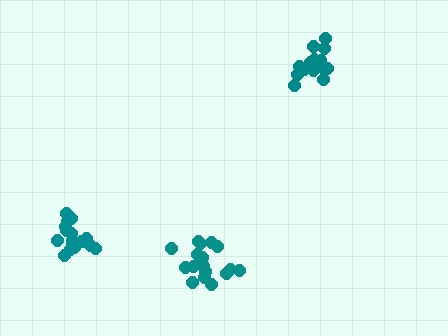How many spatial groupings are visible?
There are 3 spatial groupings.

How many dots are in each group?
Group 1: 17 dots, Group 2: 18 dots, Group 3: 18 dots (53 total).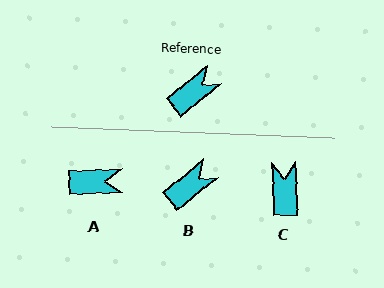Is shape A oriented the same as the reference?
No, it is off by about 37 degrees.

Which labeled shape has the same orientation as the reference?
B.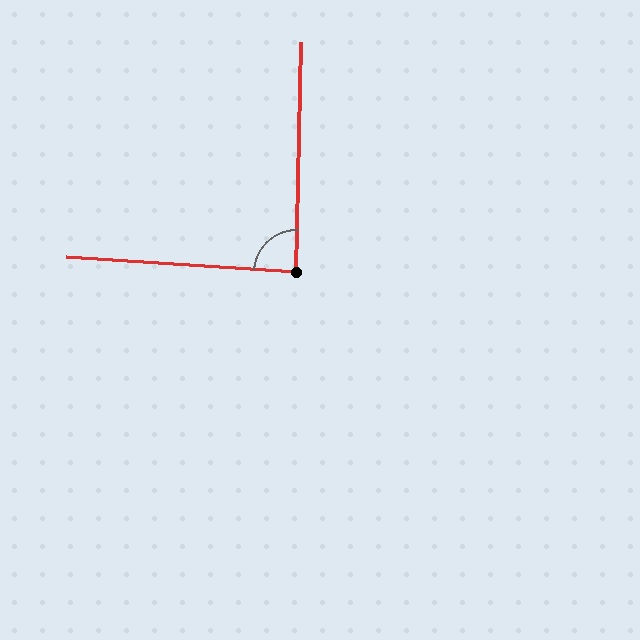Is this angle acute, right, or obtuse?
It is approximately a right angle.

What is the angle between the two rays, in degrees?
Approximately 87 degrees.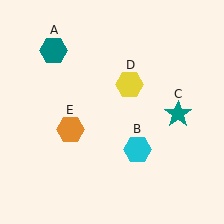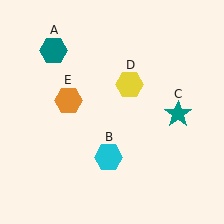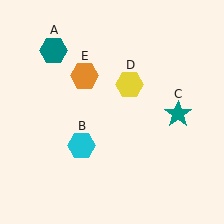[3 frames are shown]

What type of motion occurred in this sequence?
The cyan hexagon (object B), orange hexagon (object E) rotated clockwise around the center of the scene.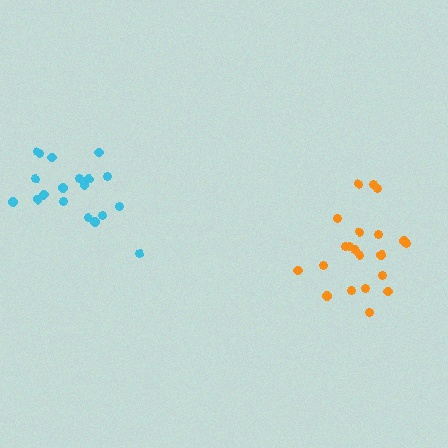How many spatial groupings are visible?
There are 2 spatial groupings.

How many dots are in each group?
Group 1: 21 dots, Group 2: 19 dots (40 total).